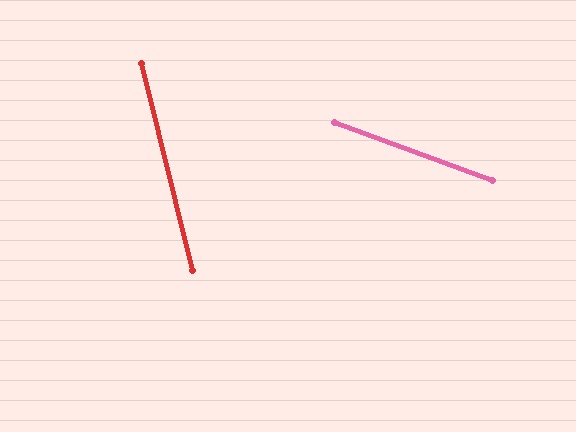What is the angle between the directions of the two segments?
Approximately 56 degrees.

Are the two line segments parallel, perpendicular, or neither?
Neither parallel nor perpendicular — they differ by about 56°.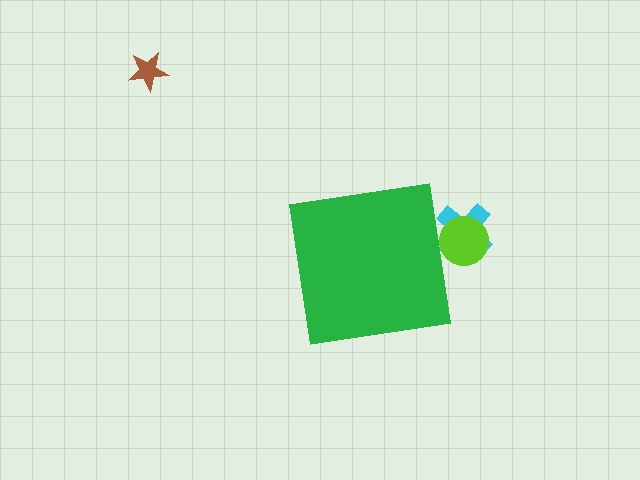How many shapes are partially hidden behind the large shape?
2 shapes are partially hidden.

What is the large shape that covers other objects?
A green square.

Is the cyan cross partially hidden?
Yes, the cyan cross is partially hidden behind the green square.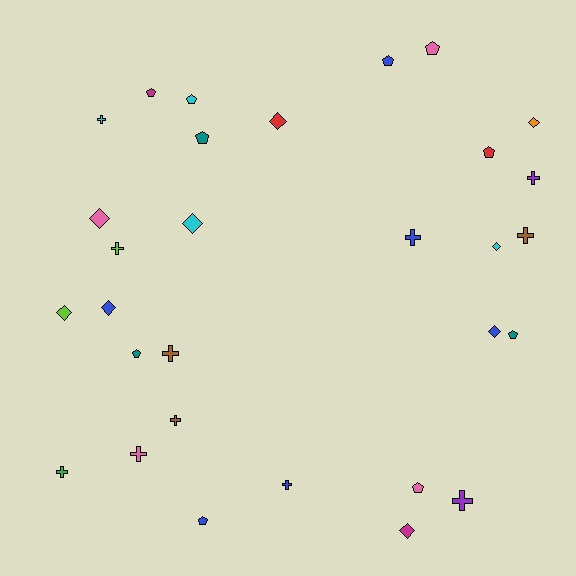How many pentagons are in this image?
There are 10 pentagons.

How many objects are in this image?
There are 30 objects.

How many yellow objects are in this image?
There are no yellow objects.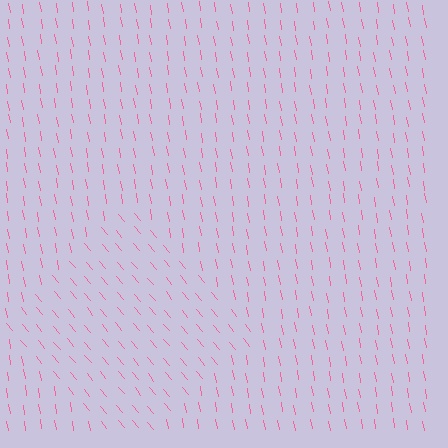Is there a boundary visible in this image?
Yes, there is a texture boundary formed by a change in line orientation.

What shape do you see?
I see a diamond.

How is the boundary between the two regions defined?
The boundary is defined purely by a change in line orientation (approximately 30 degrees difference). All lines are the same color and thickness.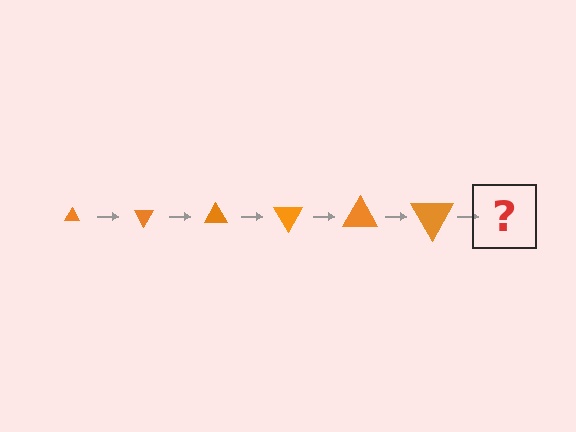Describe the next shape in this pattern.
It should be a triangle, larger than the previous one and rotated 360 degrees from the start.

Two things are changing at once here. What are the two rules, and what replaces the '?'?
The two rules are that the triangle grows larger each step and it rotates 60 degrees each step. The '?' should be a triangle, larger than the previous one and rotated 360 degrees from the start.